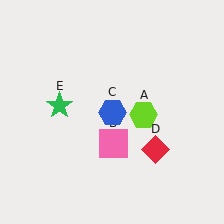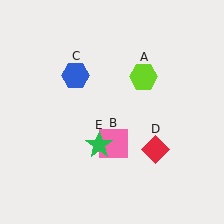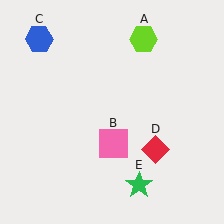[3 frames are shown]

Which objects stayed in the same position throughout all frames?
Pink square (object B) and red diamond (object D) remained stationary.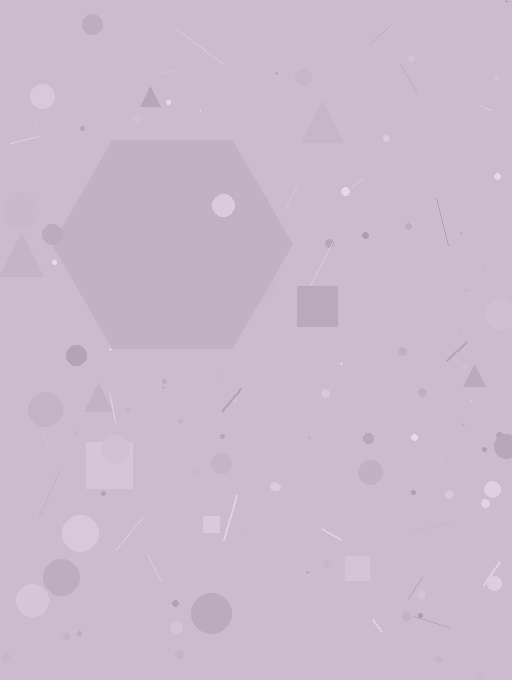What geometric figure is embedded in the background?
A hexagon is embedded in the background.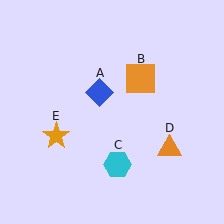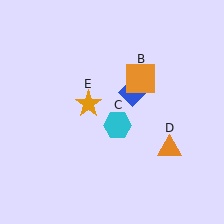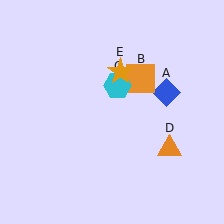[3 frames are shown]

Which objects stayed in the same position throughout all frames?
Orange square (object B) and orange triangle (object D) remained stationary.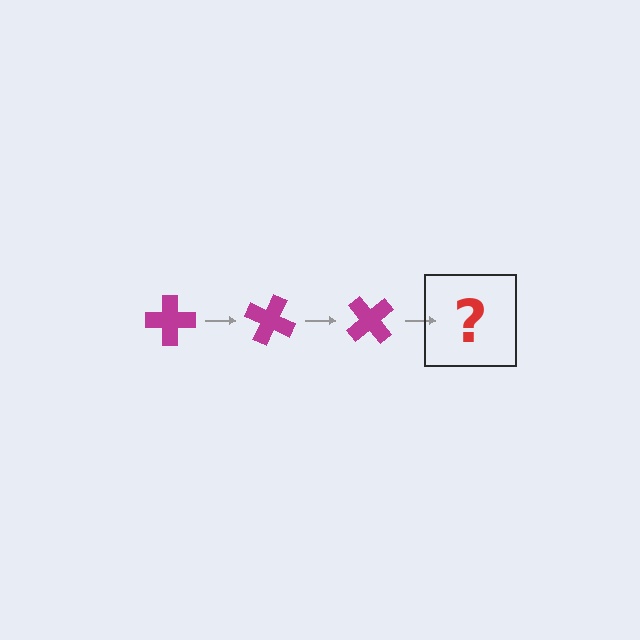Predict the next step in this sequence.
The next step is a magenta cross rotated 75 degrees.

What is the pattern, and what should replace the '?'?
The pattern is that the cross rotates 25 degrees each step. The '?' should be a magenta cross rotated 75 degrees.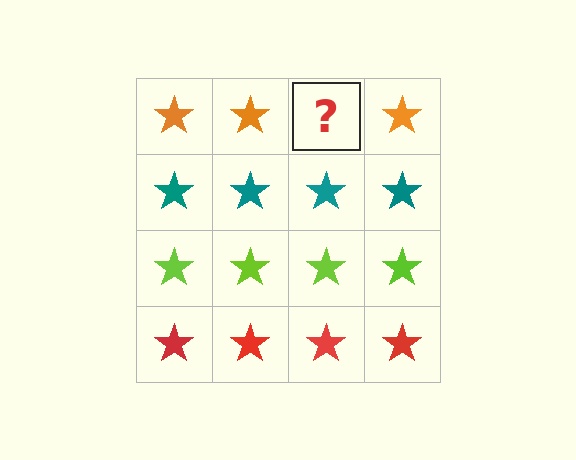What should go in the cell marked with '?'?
The missing cell should contain an orange star.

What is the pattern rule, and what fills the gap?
The rule is that each row has a consistent color. The gap should be filled with an orange star.